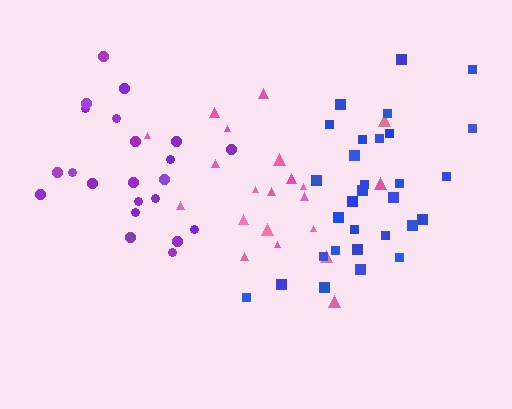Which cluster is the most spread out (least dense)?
Blue.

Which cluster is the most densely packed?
Purple.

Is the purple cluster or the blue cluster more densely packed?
Purple.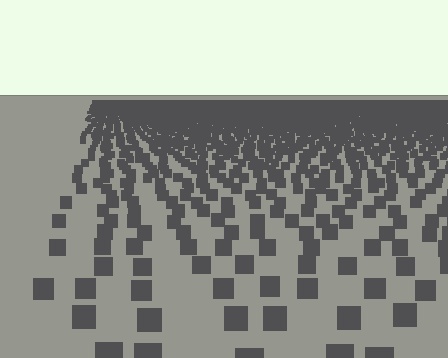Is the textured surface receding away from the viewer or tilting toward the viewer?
The surface is receding away from the viewer. Texture elements get smaller and denser toward the top.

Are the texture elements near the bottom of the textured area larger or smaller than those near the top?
Larger. Near the bottom, elements are closer to the viewer and appear at a bigger on-screen size.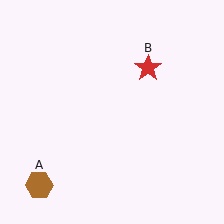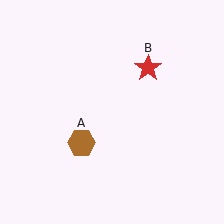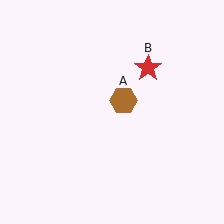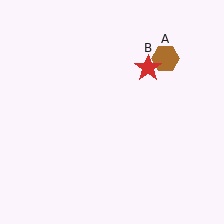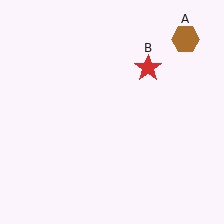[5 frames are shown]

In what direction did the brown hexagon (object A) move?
The brown hexagon (object A) moved up and to the right.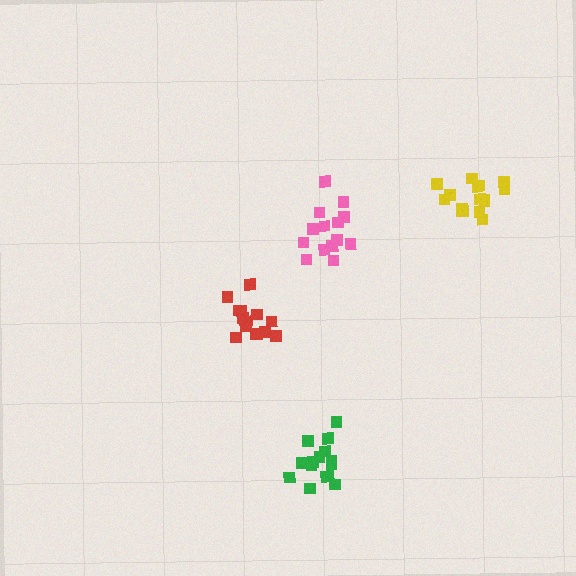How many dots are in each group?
Group 1: 14 dots, Group 2: 14 dots, Group 3: 16 dots, Group 4: 15 dots (59 total).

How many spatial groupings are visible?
There are 4 spatial groupings.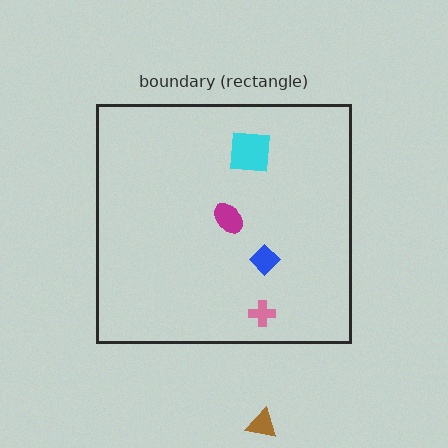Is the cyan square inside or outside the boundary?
Inside.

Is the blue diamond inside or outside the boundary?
Inside.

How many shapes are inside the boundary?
4 inside, 1 outside.